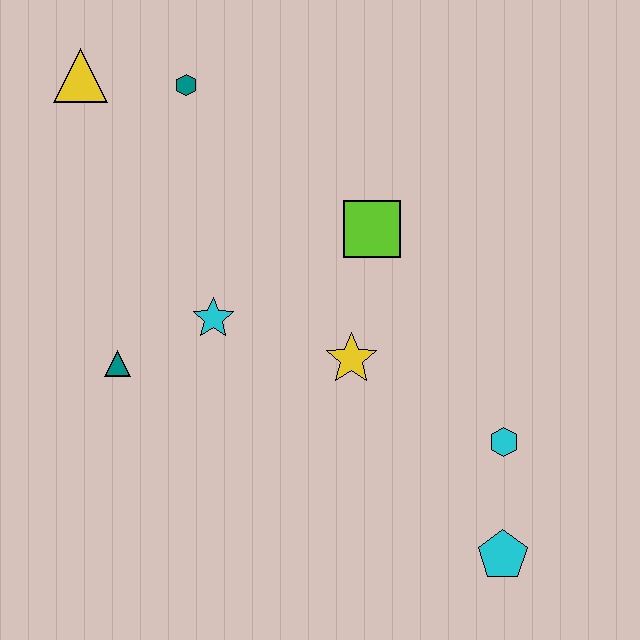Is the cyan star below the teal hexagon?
Yes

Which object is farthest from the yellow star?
The yellow triangle is farthest from the yellow star.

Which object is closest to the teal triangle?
The cyan star is closest to the teal triangle.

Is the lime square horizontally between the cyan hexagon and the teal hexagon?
Yes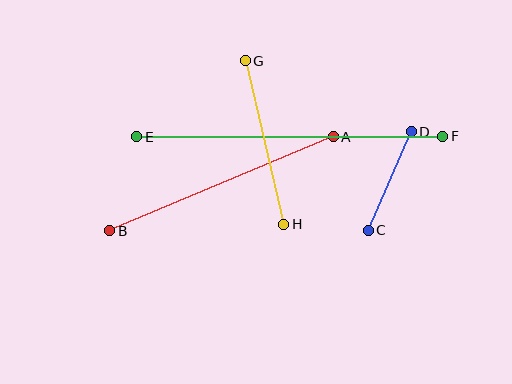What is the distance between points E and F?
The distance is approximately 306 pixels.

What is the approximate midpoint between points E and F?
The midpoint is at approximately (290, 136) pixels.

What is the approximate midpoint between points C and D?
The midpoint is at approximately (390, 181) pixels.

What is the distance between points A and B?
The distance is approximately 242 pixels.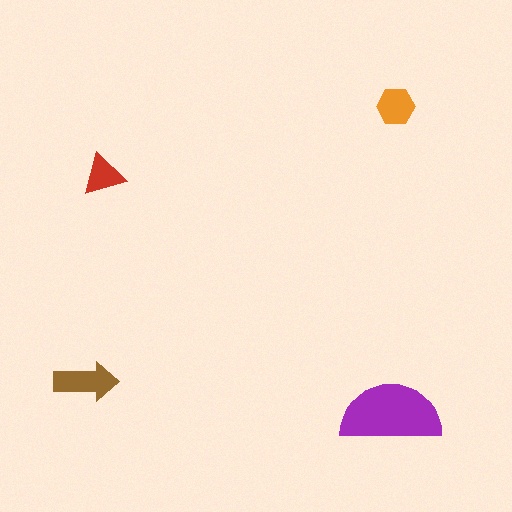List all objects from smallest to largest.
The red triangle, the orange hexagon, the brown arrow, the purple semicircle.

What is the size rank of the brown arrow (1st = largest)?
2nd.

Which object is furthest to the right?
The orange hexagon is rightmost.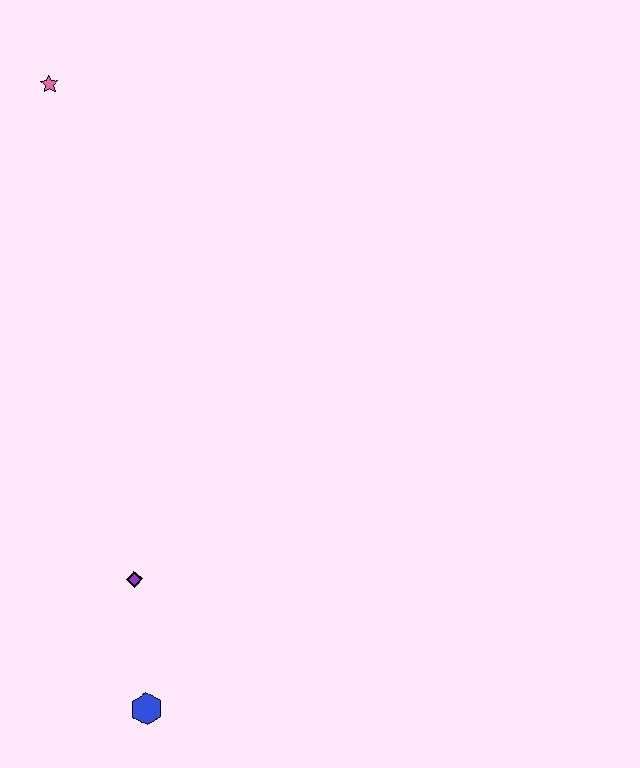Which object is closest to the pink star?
The purple diamond is closest to the pink star.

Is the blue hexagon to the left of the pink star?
No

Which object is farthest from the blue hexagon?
The pink star is farthest from the blue hexagon.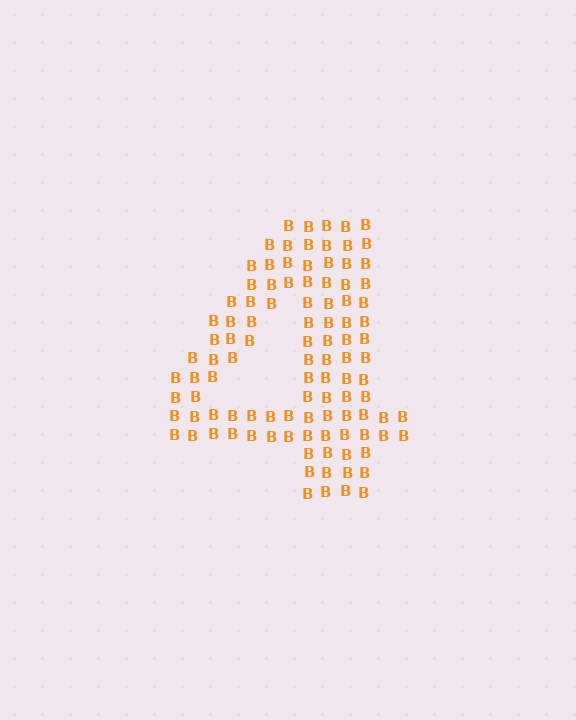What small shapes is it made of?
It is made of small letter B's.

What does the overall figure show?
The overall figure shows the digit 4.